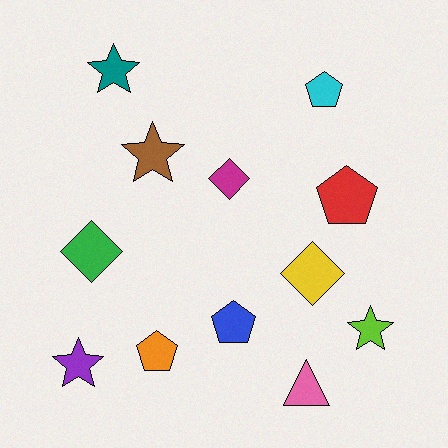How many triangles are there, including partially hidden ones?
There is 1 triangle.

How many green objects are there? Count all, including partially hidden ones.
There is 1 green object.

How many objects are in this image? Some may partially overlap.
There are 12 objects.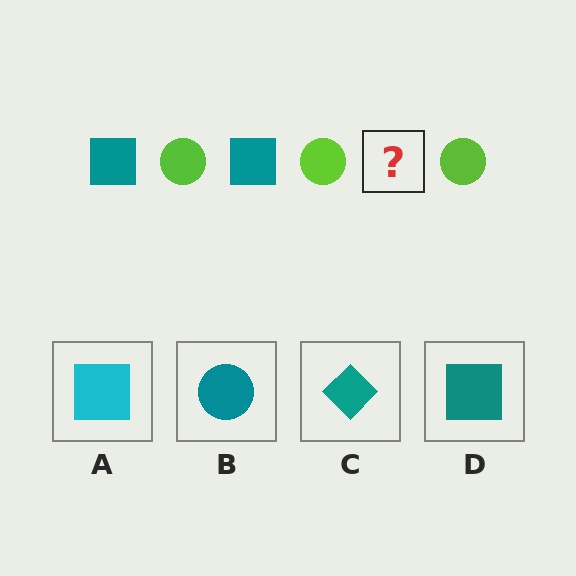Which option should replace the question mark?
Option D.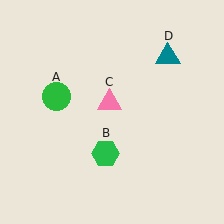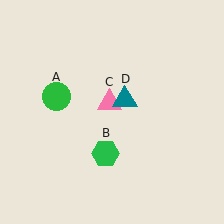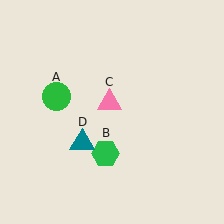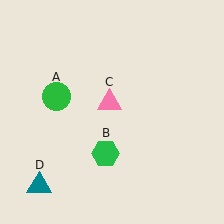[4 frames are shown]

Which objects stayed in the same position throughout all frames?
Green circle (object A) and green hexagon (object B) and pink triangle (object C) remained stationary.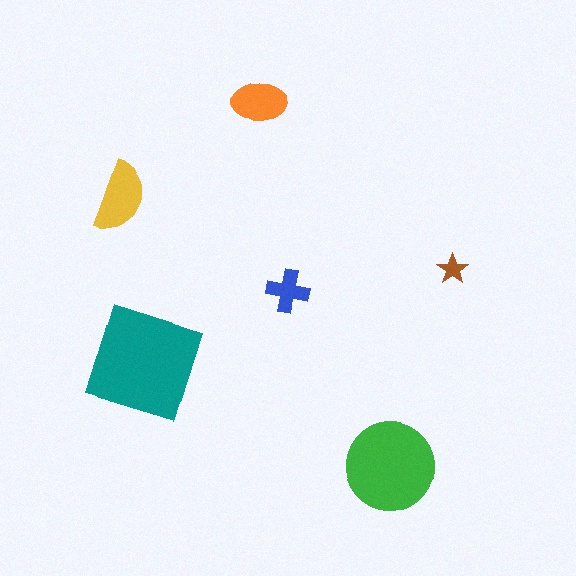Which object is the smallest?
The brown star.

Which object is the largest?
The teal square.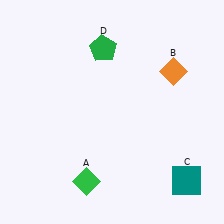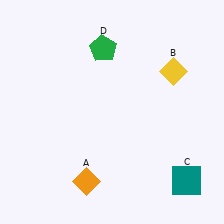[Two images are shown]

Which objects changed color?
A changed from green to orange. B changed from orange to yellow.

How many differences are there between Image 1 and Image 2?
There are 2 differences between the two images.